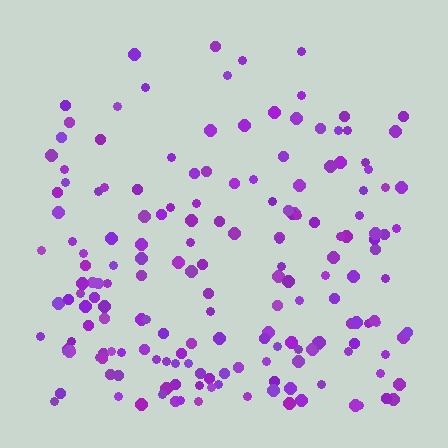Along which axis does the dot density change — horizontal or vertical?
Vertical.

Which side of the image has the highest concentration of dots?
The bottom.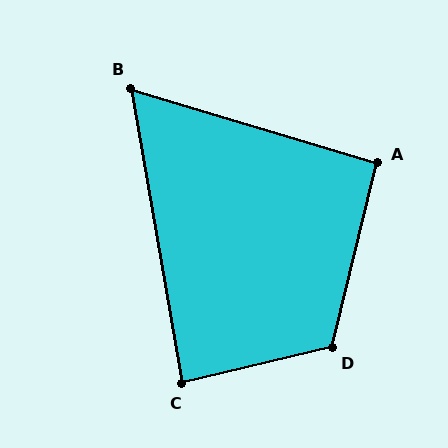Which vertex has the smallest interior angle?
B, at approximately 63 degrees.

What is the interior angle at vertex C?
Approximately 87 degrees (approximately right).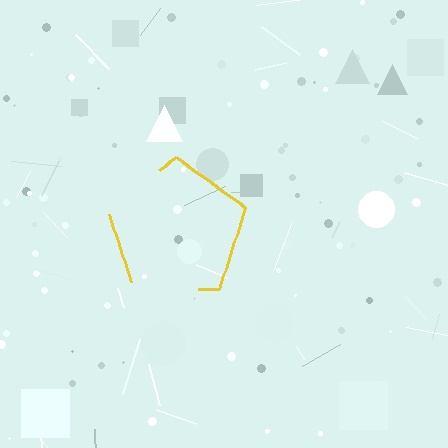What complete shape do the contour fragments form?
The contour fragments form a pentagon.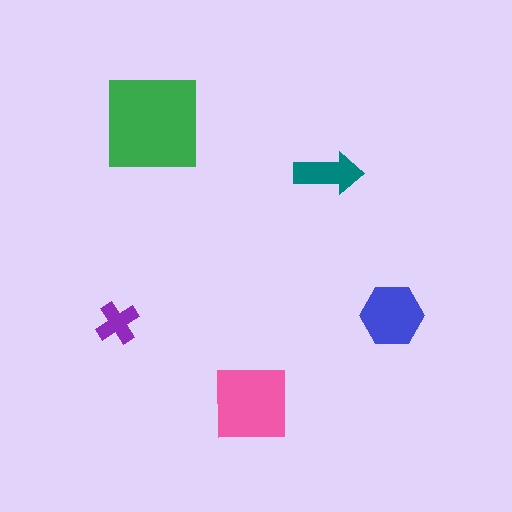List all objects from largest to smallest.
The green square, the pink square, the blue hexagon, the teal arrow, the purple cross.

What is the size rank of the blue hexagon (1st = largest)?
3rd.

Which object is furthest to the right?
The blue hexagon is rightmost.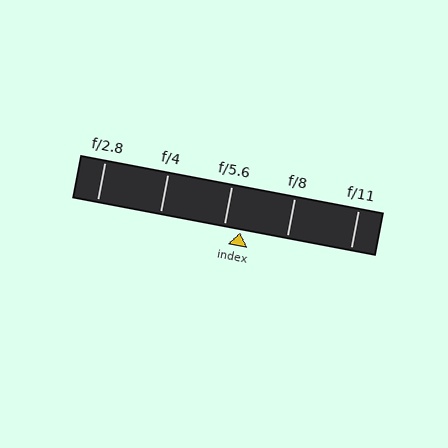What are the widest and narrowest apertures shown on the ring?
The widest aperture shown is f/2.8 and the narrowest is f/11.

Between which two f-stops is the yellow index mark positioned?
The index mark is between f/5.6 and f/8.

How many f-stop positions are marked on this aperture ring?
There are 5 f-stop positions marked.